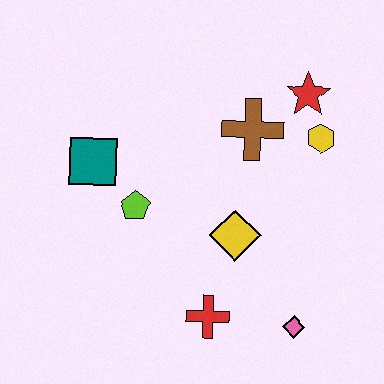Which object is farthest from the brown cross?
The pink diamond is farthest from the brown cross.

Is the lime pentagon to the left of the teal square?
No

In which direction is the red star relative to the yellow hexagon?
The red star is above the yellow hexagon.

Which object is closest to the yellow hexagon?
The red star is closest to the yellow hexagon.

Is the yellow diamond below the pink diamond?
No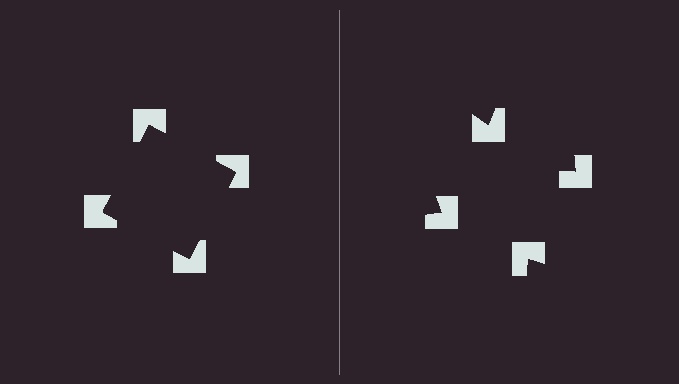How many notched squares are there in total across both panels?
8 — 4 on each side.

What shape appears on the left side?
An illusory square.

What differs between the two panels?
The notched squares are positioned identically on both sides; only the wedge orientations differ. On the left they align to a square; on the right they are misaligned.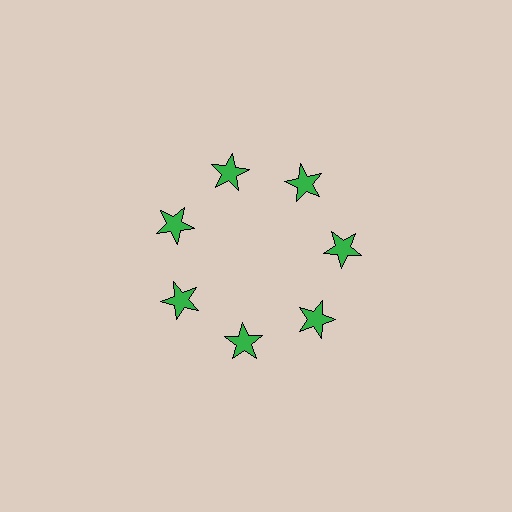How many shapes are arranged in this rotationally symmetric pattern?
There are 7 shapes, arranged in 7 groups of 1.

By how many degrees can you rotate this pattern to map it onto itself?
The pattern maps onto itself every 51 degrees of rotation.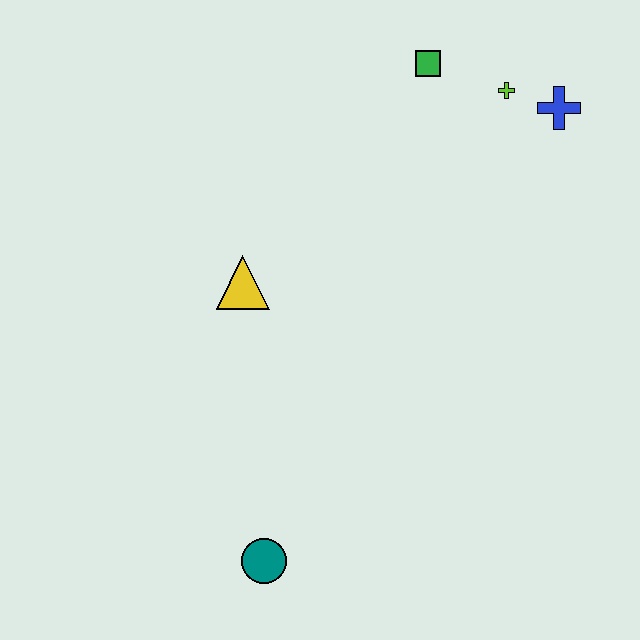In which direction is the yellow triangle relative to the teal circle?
The yellow triangle is above the teal circle.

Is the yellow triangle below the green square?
Yes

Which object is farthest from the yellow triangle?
The blue cross is farthest from the yellow triangle.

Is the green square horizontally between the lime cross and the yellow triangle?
Yes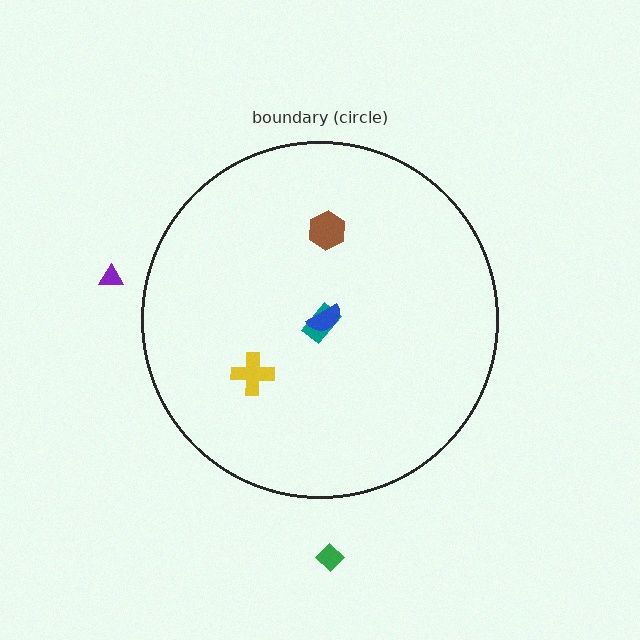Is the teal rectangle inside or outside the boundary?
Inside.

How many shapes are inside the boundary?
4 inside, 2 outside.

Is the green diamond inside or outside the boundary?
Outside.